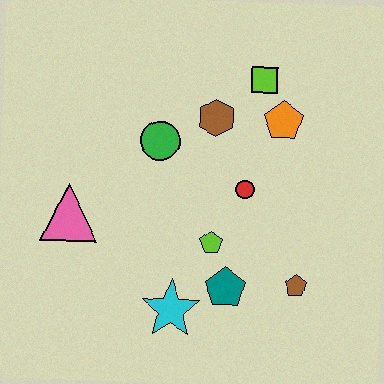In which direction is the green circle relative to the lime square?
The green circle is to the left of the lime square.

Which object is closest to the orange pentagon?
The lime square is closest to the orange pentagon.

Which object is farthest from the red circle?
The pink triangle is farthest from the red circle.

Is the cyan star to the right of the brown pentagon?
No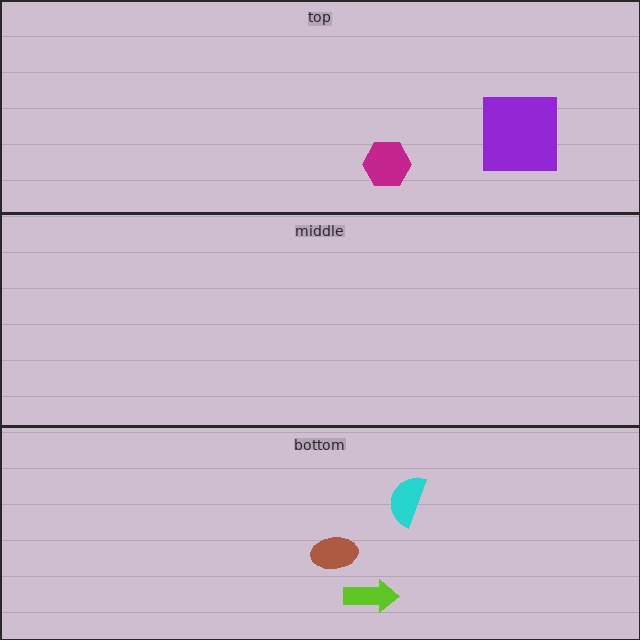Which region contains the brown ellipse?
The bottom region.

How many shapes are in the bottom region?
3.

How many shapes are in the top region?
2.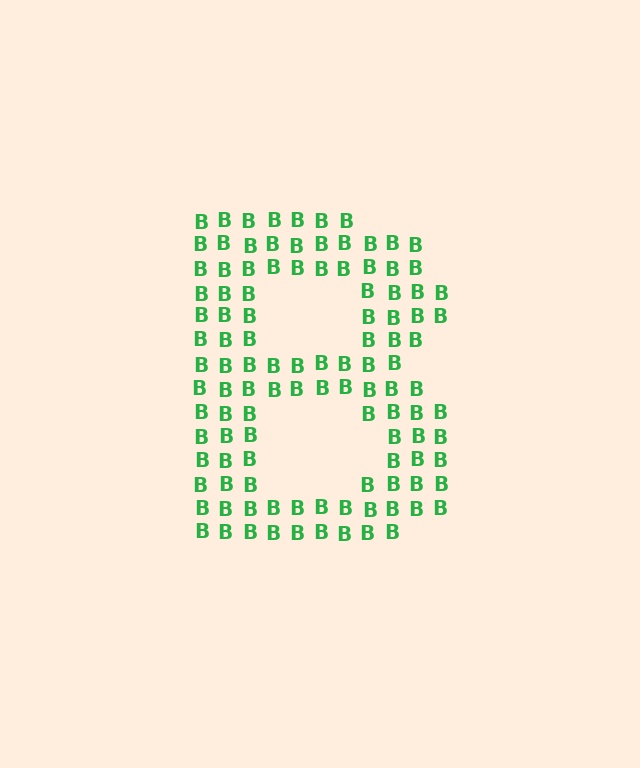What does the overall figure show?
The overall figure shows the letter B.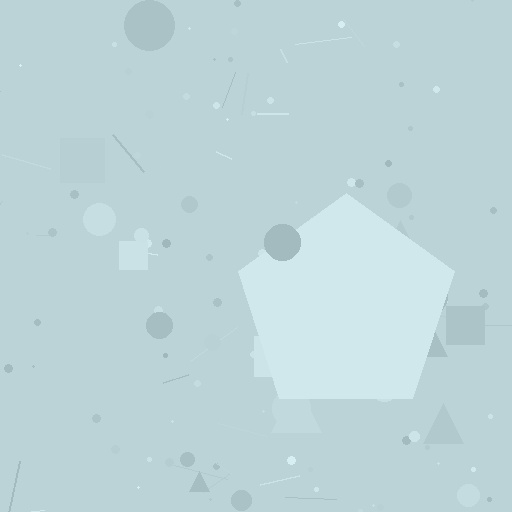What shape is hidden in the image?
A pentagon is hidden in the image.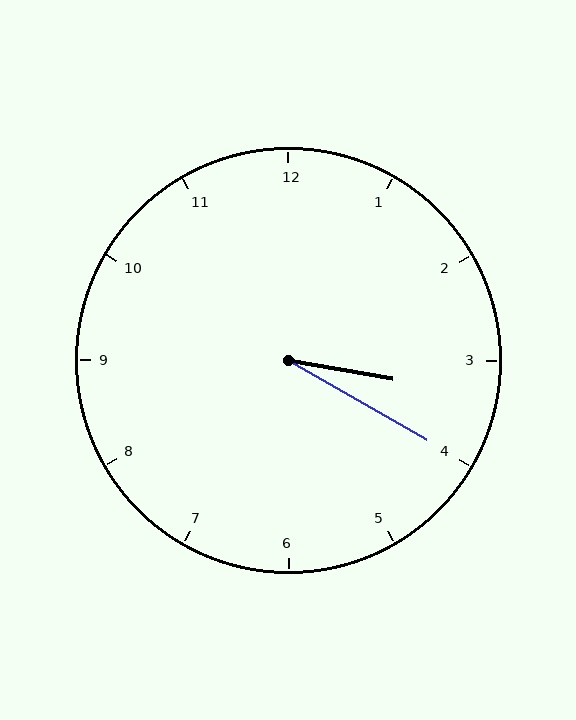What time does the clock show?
3:20.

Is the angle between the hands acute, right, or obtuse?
It is acute.